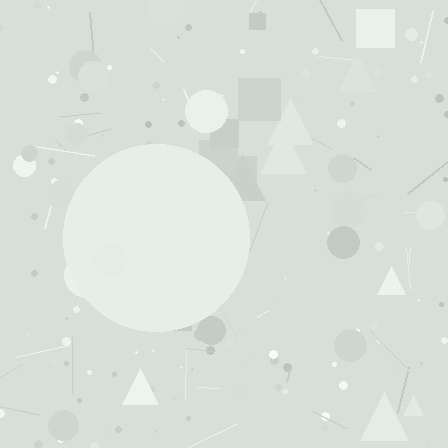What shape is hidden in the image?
A circle is hidden in the image.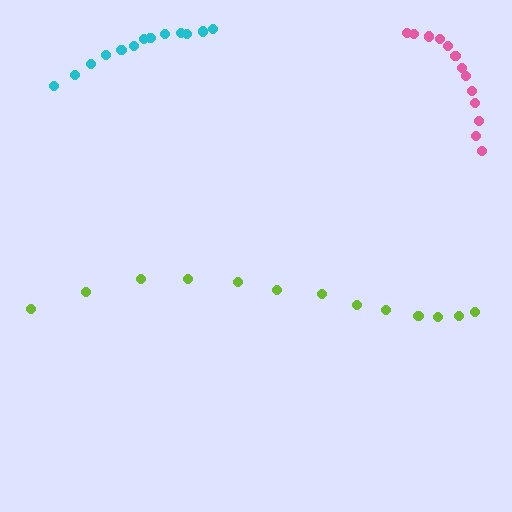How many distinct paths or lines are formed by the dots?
There are 3 distinct paths.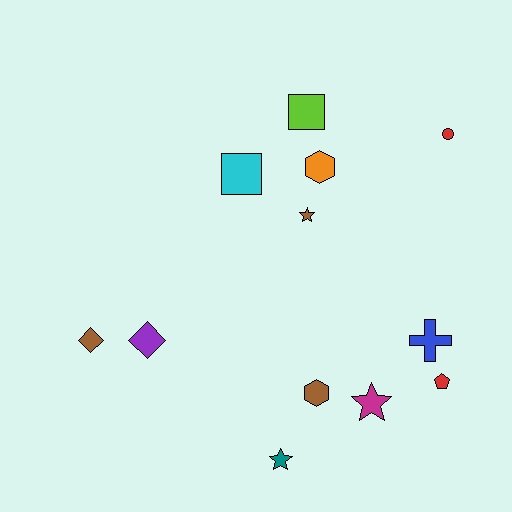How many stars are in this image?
There are 3 stars.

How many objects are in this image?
There are 12 objects.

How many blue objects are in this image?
There is 1 blue object.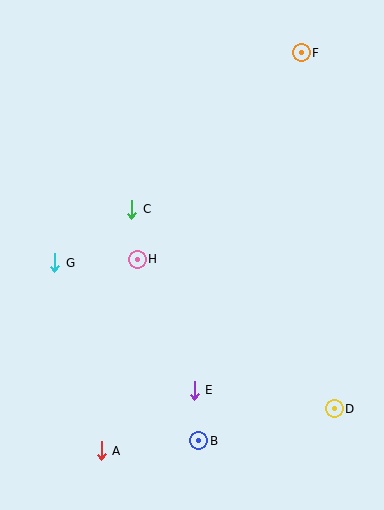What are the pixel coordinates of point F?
Point F is at (301, 53).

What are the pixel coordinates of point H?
Point H is at (137, 259).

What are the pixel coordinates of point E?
Point E is at (194, 390).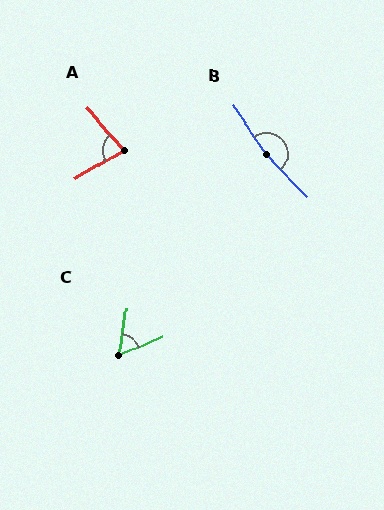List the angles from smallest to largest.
C (58°), A (79°), B (169°).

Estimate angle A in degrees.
Approximately 79 degrees.